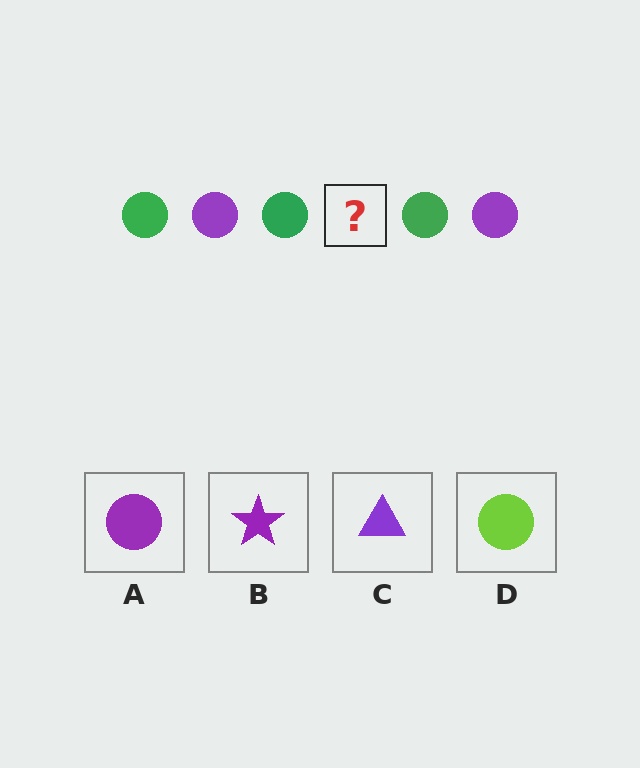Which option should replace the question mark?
Option A.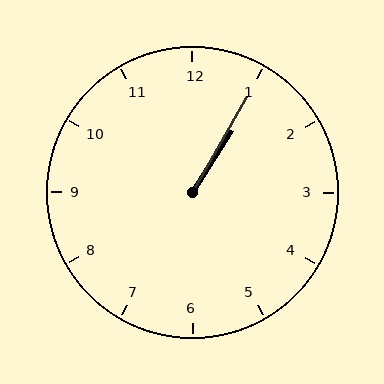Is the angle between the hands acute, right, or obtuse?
It is acute.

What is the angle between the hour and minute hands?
Approximately 2 degrees.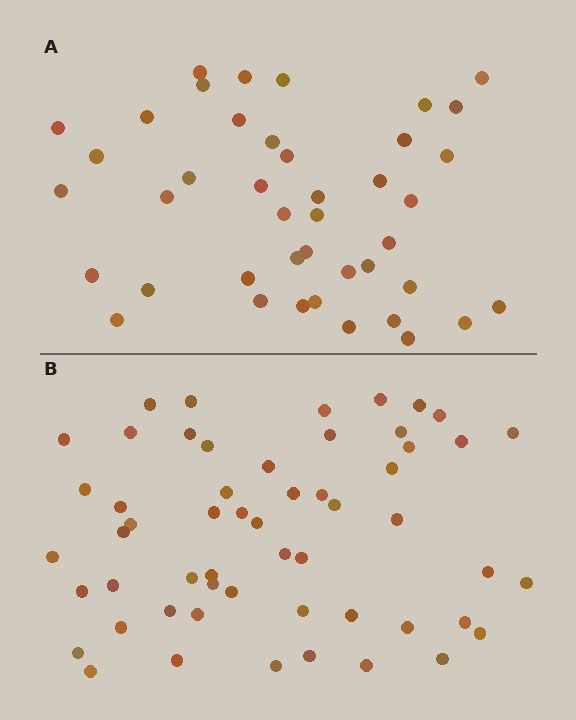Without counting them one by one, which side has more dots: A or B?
Region B (the bottom region) has more dots.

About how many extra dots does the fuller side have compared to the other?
Region B has approximately 15 more dots than region A.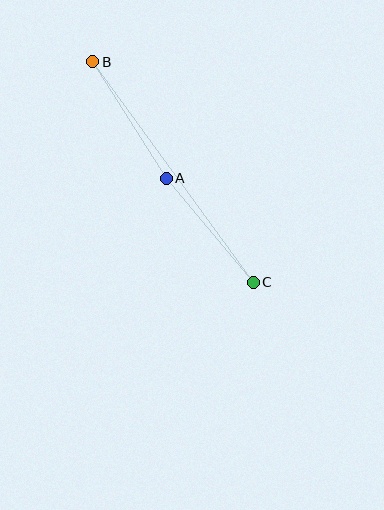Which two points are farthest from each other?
Points B and C are farthest from each other.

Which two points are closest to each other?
Points A and C are closest to each other.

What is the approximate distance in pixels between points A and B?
The distance between A and B is approximately 138 pixels.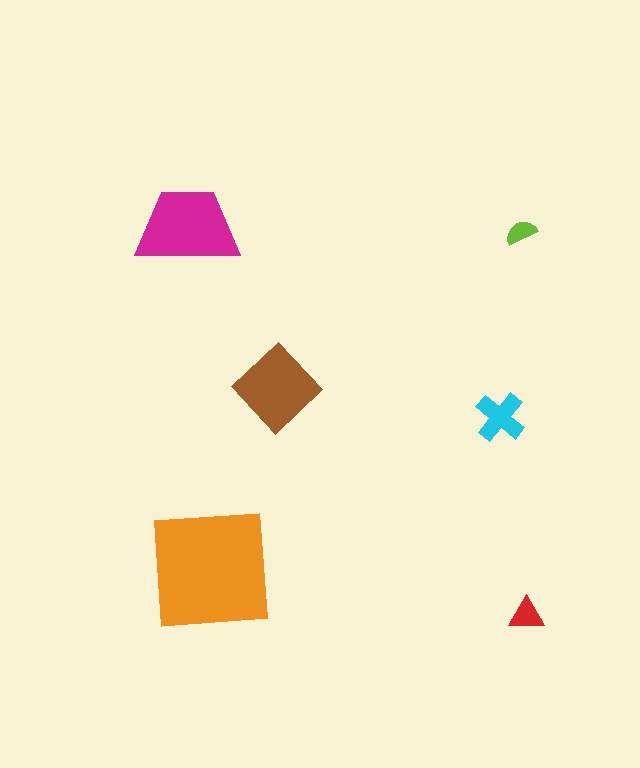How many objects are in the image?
There are 6 objects in the image.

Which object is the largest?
The orange square.